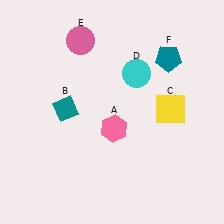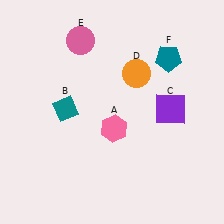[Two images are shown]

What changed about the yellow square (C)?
In Image 1, C is yellow. In Image 2, it changed to purple.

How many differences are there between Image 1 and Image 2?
There are 2 differences between the two images.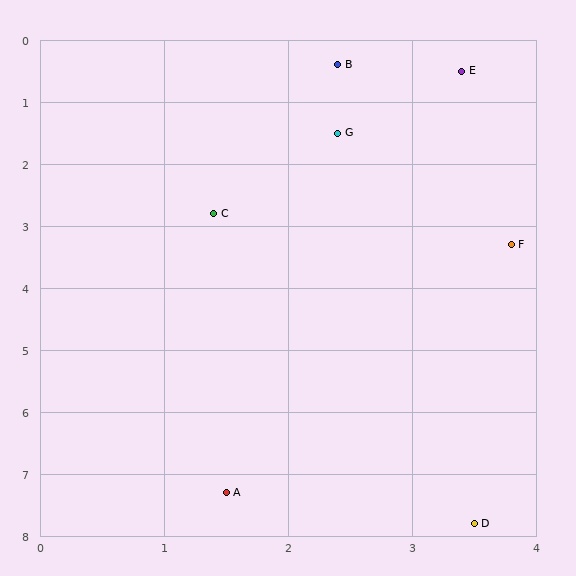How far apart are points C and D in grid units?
Points C and D are about 5.4 grid units apart.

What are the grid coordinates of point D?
Point D is at approximately (3.5, 7.8).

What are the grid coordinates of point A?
Point A is at approximately (1.5, 7.3).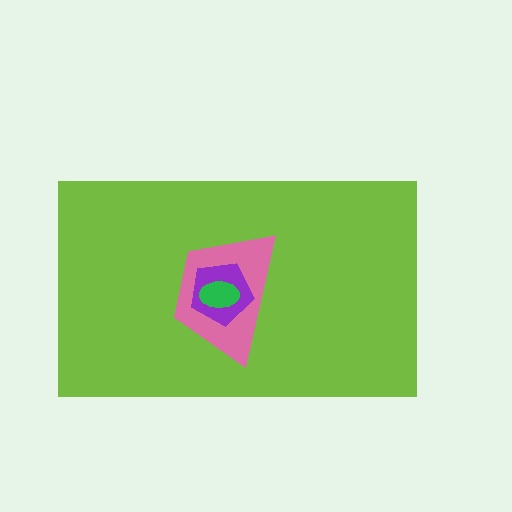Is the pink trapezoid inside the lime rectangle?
Yes.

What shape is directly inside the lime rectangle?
The pink trapezoid.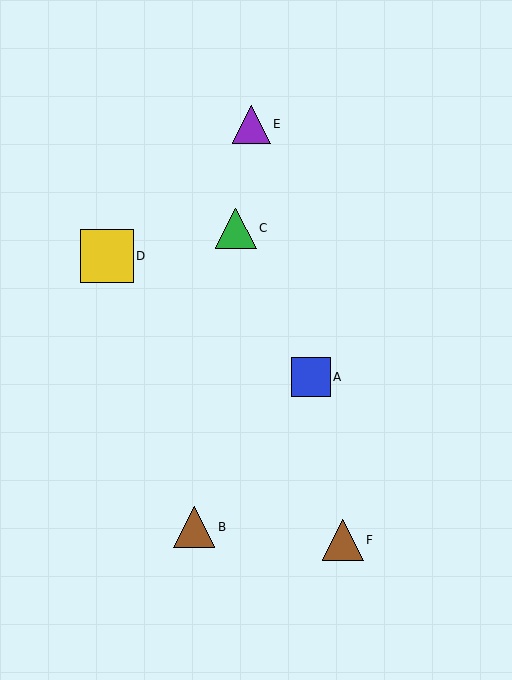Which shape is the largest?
The yellow square (labeled D) is the largest.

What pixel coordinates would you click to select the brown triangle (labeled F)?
Click at (343, 540) to select the brown triangle F.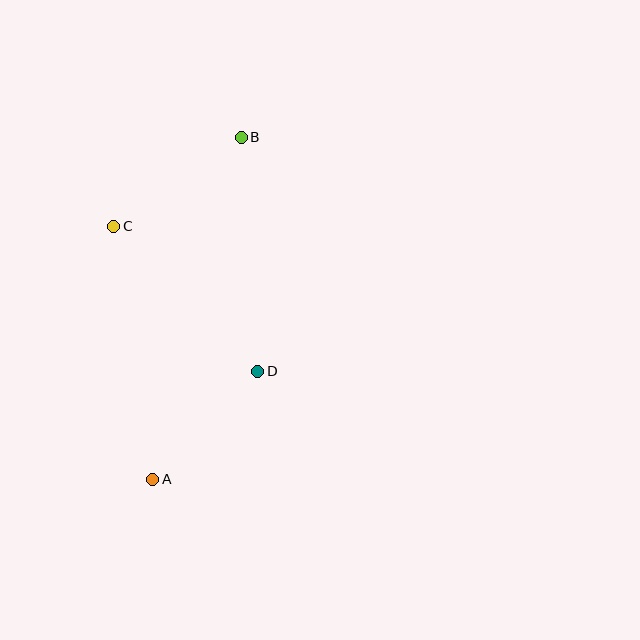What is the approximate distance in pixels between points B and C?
The distance between B and C is approximately 156 pixels.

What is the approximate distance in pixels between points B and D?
The distance between B and D is approximately 235 pixels.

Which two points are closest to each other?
Points A and D are closest to each other.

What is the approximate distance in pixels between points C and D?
The distance between C and D is approximately 204 pixels.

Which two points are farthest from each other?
Points A and B are farthest from each other.